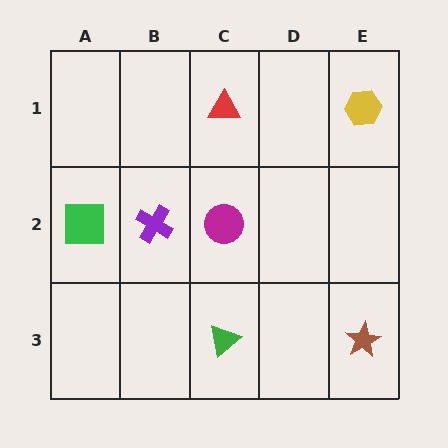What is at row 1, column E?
A yellow hexagon.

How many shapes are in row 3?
2 shapes.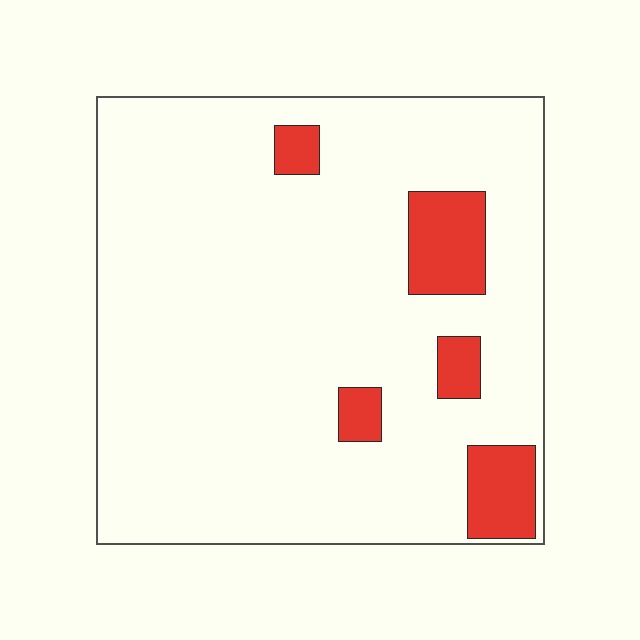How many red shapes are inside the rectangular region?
5.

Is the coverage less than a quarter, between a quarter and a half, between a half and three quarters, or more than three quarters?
Less than a quarter.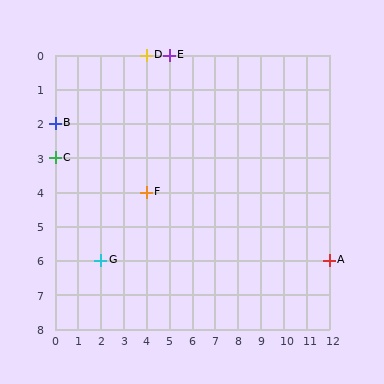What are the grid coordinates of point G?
Point G is at grid coordinates (2, 6).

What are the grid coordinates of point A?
Point A is at grid coordinates (12, 6).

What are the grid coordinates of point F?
Point F is at grid coordinates (4, 4).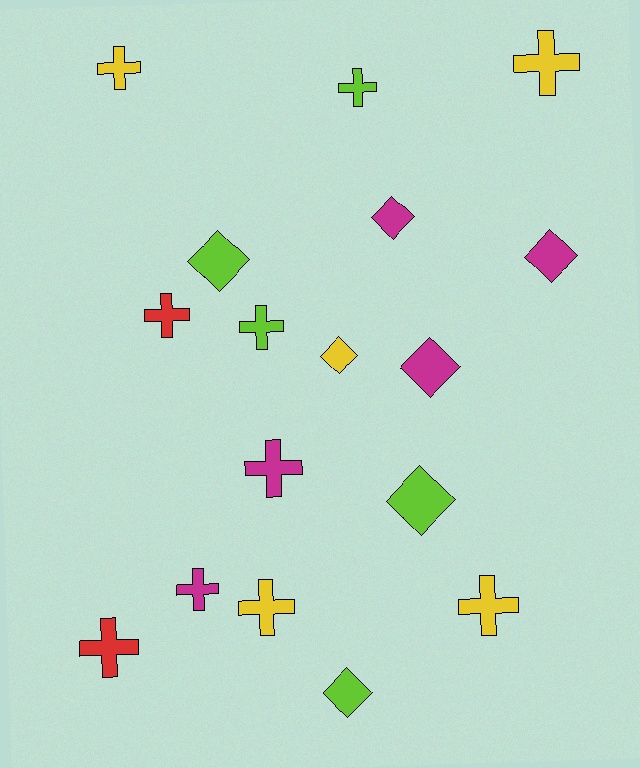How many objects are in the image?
There are 17 objects.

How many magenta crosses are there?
There are 2 magenta crosses.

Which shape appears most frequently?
Cross, with 10 objects.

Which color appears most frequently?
Magenta, with 5 objects.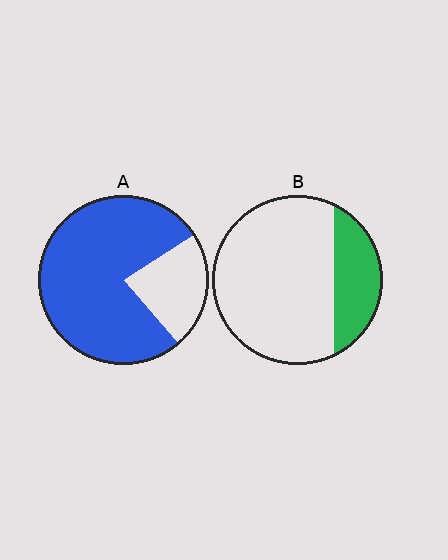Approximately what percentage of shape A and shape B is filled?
A is approximately 75% and B is approximately 25%.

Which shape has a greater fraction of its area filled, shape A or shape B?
Shape A.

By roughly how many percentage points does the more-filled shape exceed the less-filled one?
By roughly 55 percentage points (A over B).